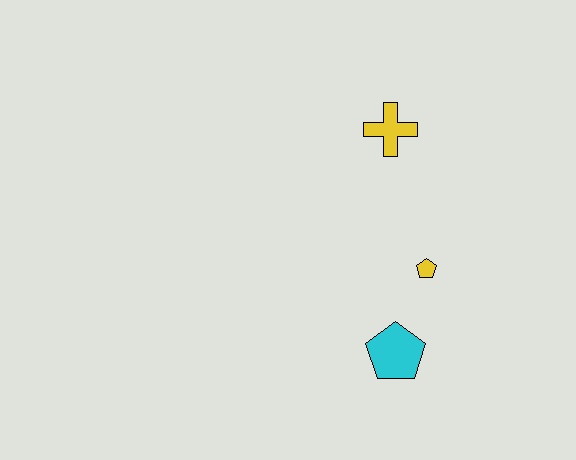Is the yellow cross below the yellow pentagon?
No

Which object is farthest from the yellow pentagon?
The yellow cross is farthest from the yellow pentagon.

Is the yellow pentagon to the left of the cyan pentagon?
No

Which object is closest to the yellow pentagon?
The cyan pentagon is closest to the yellow pentagon.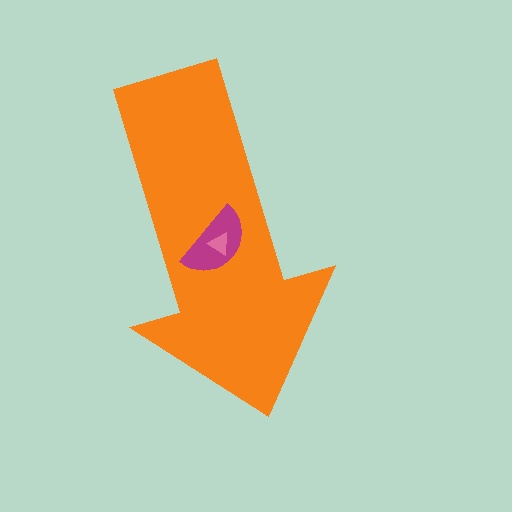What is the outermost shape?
The orange arrow.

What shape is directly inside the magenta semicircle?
The pink triangle.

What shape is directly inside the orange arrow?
The magenta semicircle.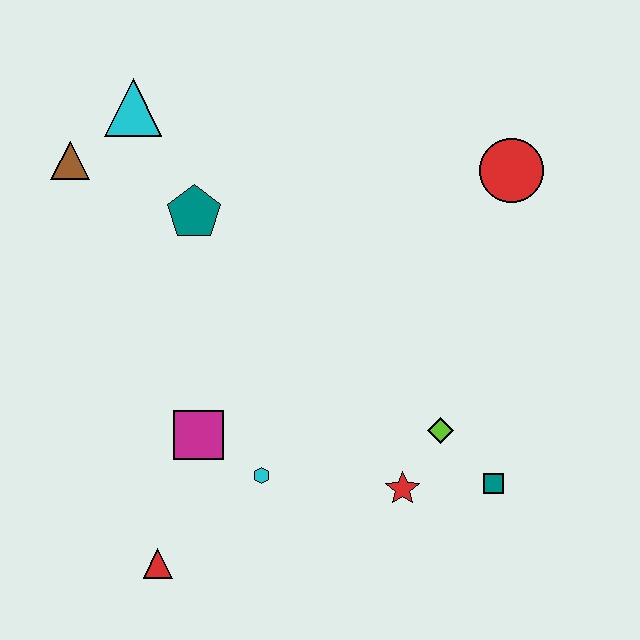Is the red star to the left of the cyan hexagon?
No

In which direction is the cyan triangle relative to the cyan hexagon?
The cyan triangle is above the cyan hexagon.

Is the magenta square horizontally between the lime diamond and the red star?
No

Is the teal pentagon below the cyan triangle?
Yes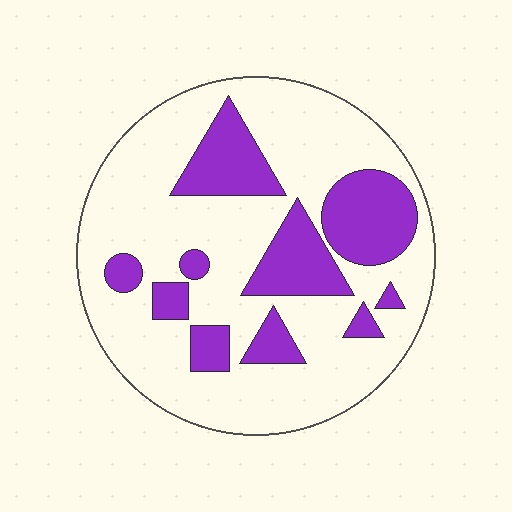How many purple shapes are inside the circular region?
10.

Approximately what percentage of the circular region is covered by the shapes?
Approximately 25%.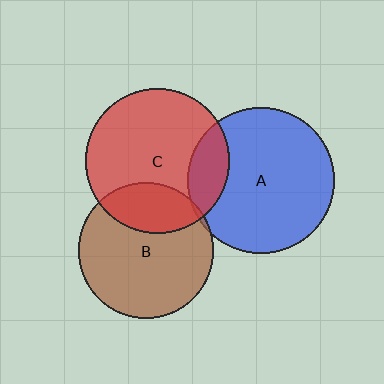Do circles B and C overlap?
Yes.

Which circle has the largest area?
Circle A (blue).